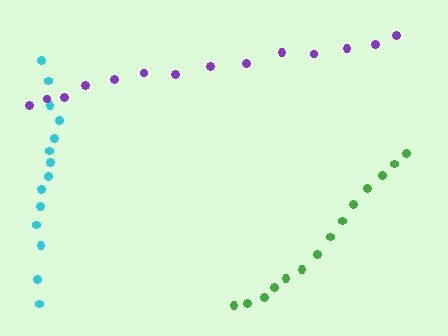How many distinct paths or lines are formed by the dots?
There are 3 distinct paths.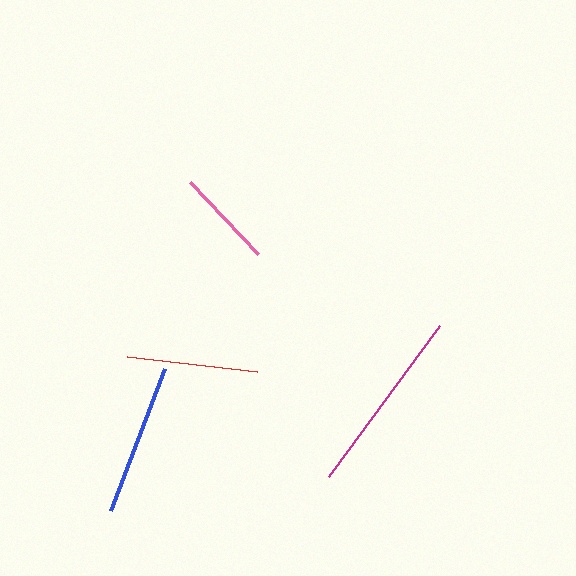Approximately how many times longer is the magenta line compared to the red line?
The magenta line is approximately 1.4 times the length of the red line.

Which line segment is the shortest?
The pink line is the shortest at approximately 100 pixels.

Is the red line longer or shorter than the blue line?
The blue line is longer than the red line.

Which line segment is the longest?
The magenta line is the longest at approximately 187 pixels.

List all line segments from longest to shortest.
From longest to shortest: magenta, blue, red, pink.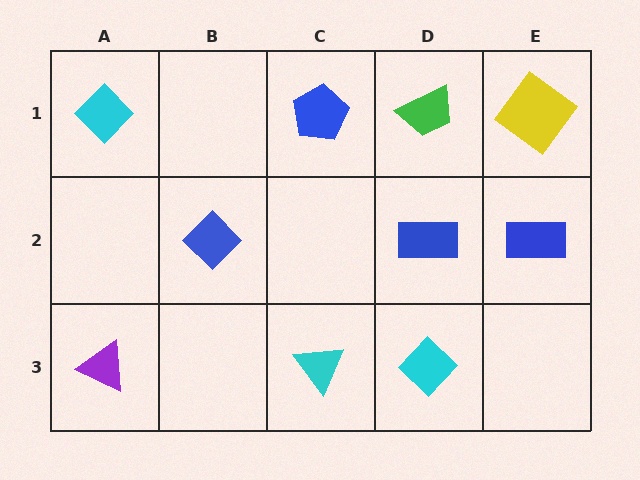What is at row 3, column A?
A purple triangle.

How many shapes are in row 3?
3 shapes.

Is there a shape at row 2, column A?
No, that cell is empty.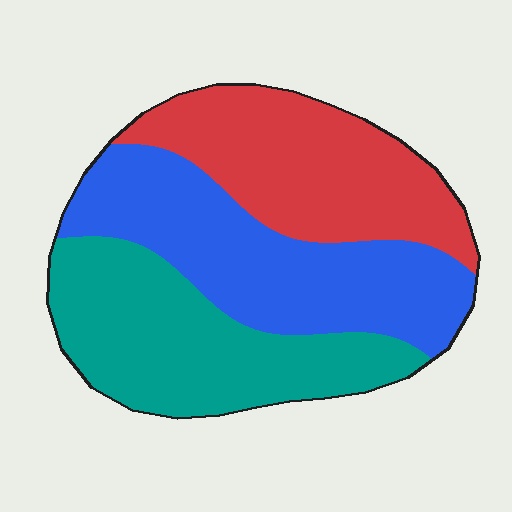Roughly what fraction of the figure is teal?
Teal covers roughly 35% of the figure.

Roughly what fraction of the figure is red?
Red takes up between a sixth and a third of the figure.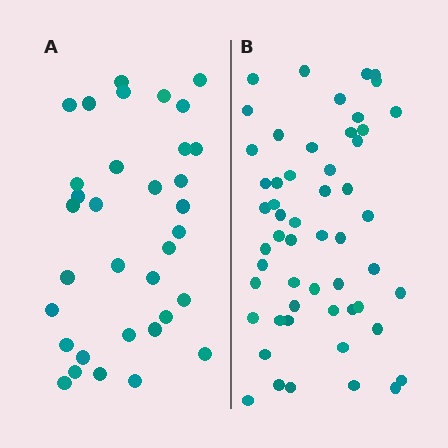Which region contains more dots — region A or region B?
Region B (the right region) has more dots.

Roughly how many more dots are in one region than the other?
Region B has approximately 20 more dots than region A.